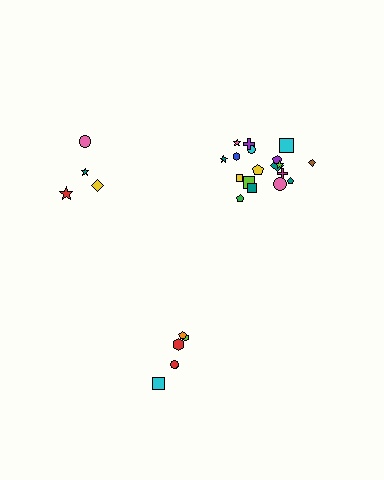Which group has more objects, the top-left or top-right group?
The top-right group.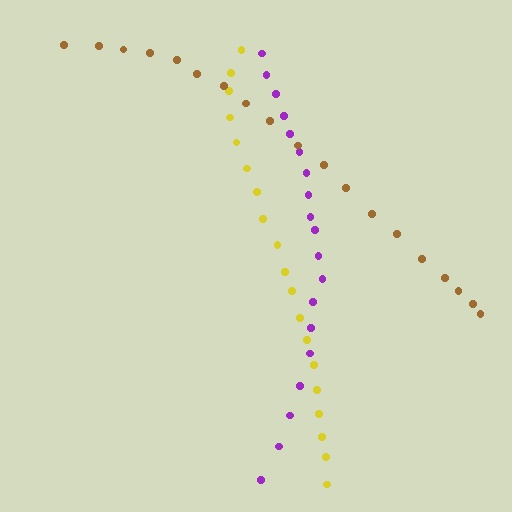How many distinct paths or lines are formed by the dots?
There are 3 distinct paths.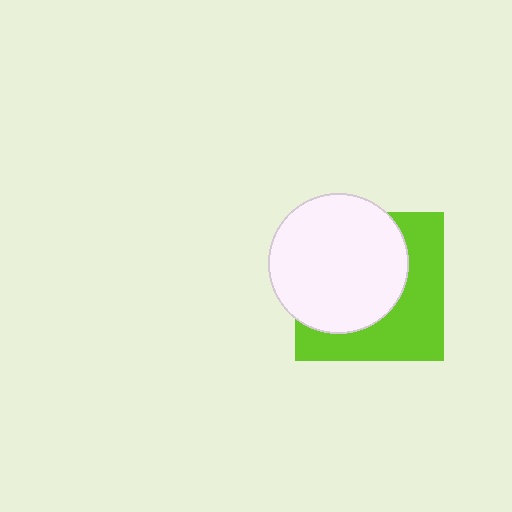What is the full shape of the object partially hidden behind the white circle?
The partially hidden object is a lime square.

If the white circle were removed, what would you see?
You would see the complete lime square.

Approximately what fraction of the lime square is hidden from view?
Roughly 55% of the lime square is hidden behind the white circle.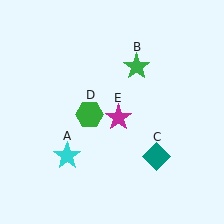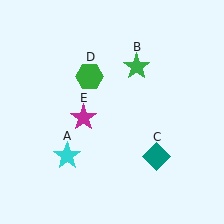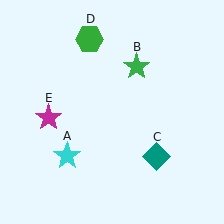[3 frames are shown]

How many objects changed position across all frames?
2 objects changed position: green hexagon (object D), magenta star (object E).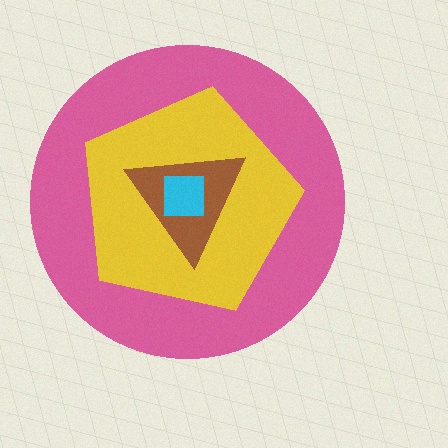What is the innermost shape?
The cyan square.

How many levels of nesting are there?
4.